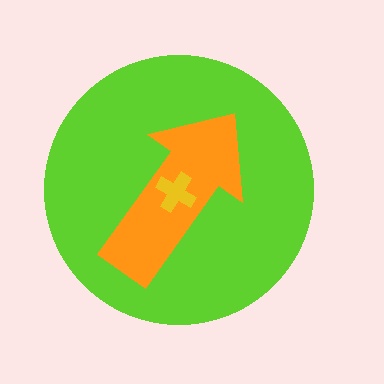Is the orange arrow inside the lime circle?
Yes.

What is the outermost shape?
The lime circle.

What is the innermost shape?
The yellow cross.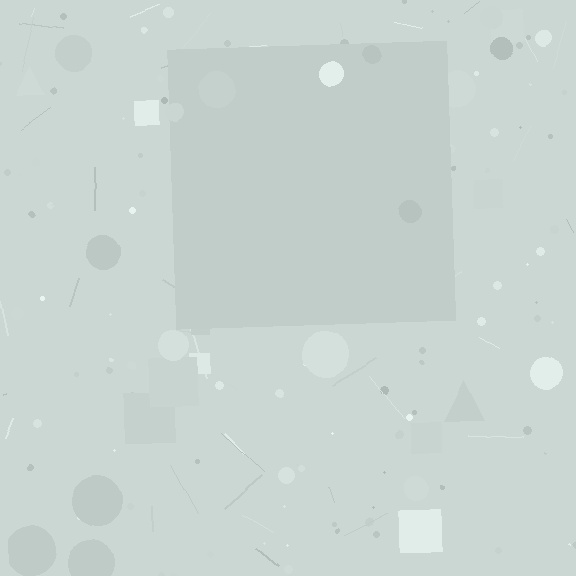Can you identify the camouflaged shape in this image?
The camouflaged shape is a square.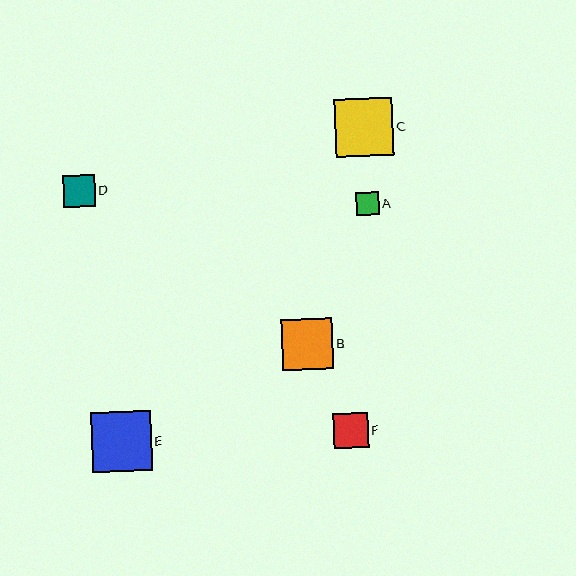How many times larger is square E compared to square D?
Square E is approximately 1.9 times the size of square D.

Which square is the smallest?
Square A is the smallest with a size of approximately 23 pixels.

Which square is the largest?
Square E is the largest with a size of approximately 59 pixels.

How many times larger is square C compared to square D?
Square C is approximately 1.8 times the size of square D.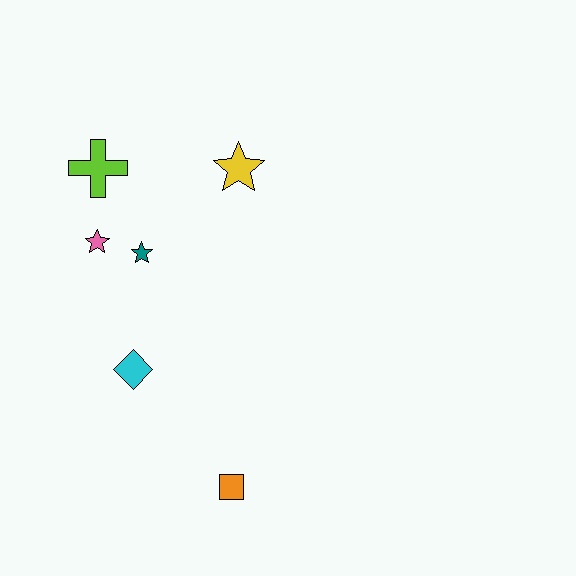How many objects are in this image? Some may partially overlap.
There are 6 objects.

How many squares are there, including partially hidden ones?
There is 1 square.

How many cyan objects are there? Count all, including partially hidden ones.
There is 1 cyan object.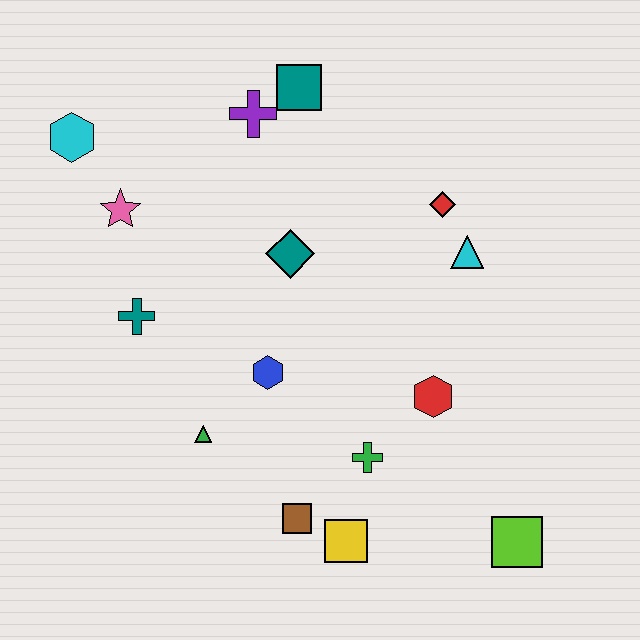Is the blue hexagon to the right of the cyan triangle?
No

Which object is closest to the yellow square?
The brown square is closest to the yellow square.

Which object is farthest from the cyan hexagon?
The lime square is farthest from the cyan hexagon.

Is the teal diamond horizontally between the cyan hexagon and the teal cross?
No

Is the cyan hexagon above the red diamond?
Yes